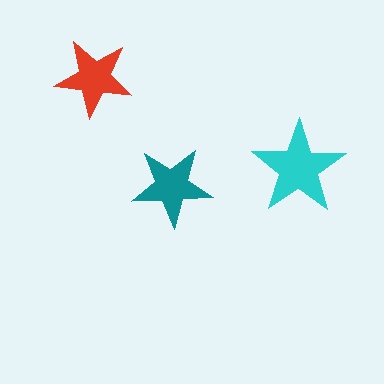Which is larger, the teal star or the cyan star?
The cyan one.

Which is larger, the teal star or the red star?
The teal one.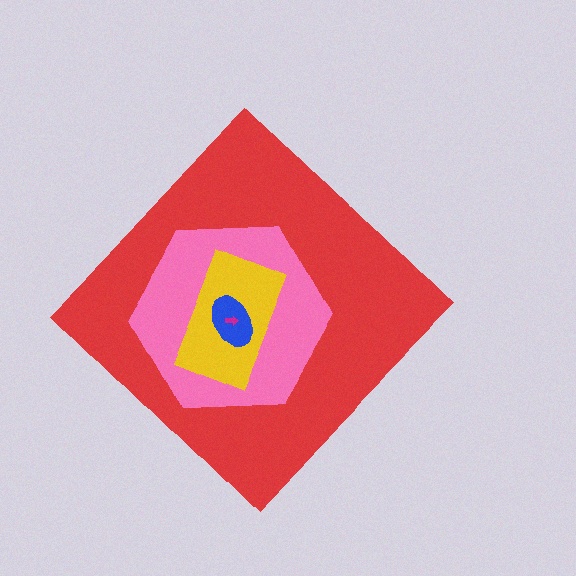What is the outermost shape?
The red diamond.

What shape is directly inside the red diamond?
The pink hexagon.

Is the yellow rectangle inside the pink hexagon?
Yes.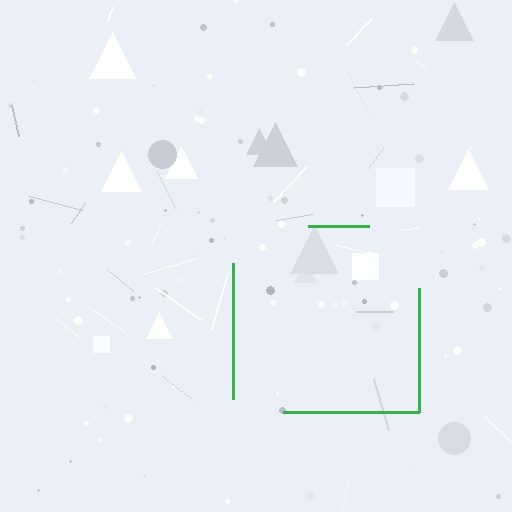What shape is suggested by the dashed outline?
The dashed outline suggests a square.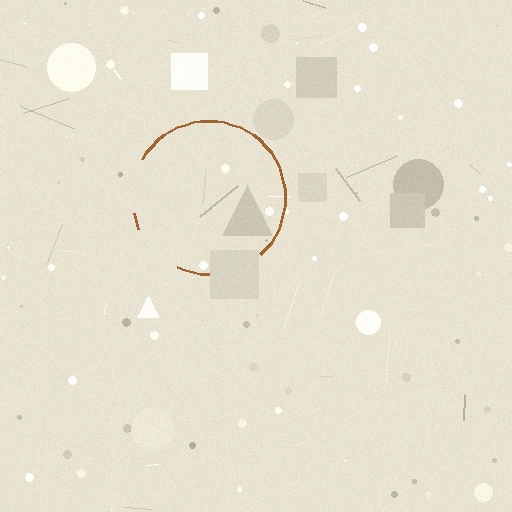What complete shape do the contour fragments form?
The contour fragments form a circle.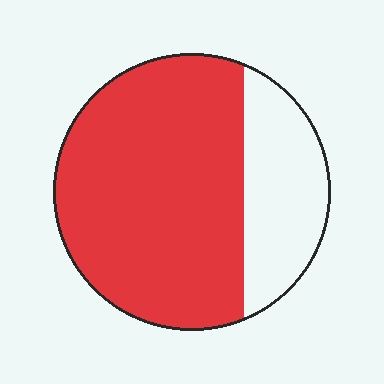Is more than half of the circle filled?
Yes.